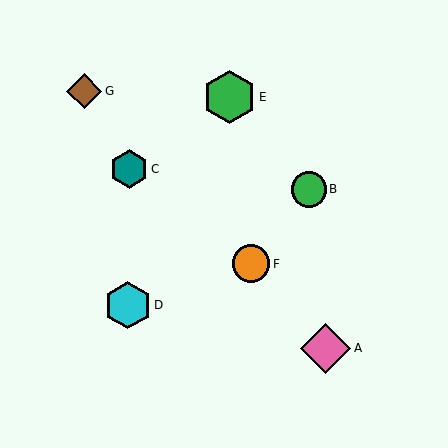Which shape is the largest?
The green hexagon (labeled E) is the largest.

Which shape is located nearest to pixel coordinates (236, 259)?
The orange circle (labeled F) at (251, 264) is nearest to that location.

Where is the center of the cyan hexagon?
The center of the cyan hexagon is at (128, 305).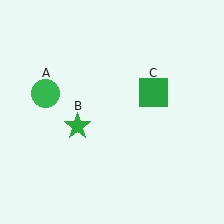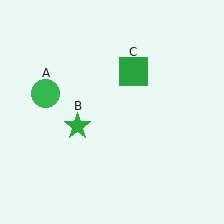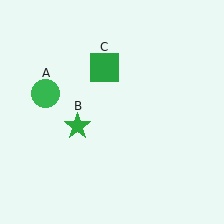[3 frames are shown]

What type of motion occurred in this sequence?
The green square (object C) rotated counterclockwise around the center of the scene.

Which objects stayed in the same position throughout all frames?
Green circle (object A) and green star (object B) remained stationary.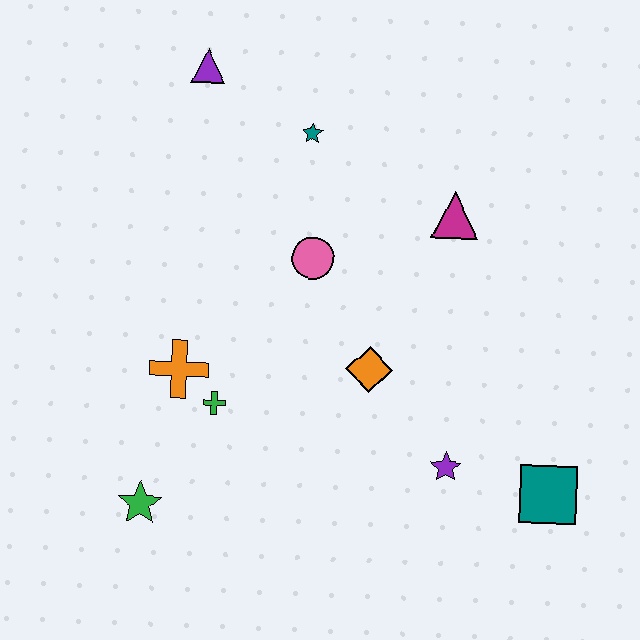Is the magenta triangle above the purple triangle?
No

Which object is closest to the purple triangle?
The teal star is closest to the purple triangle.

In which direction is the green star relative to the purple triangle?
The green star is below the purple triangle.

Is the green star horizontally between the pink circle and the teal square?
No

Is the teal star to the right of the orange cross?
Yes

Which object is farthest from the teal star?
The teal square is farthest from the teal star.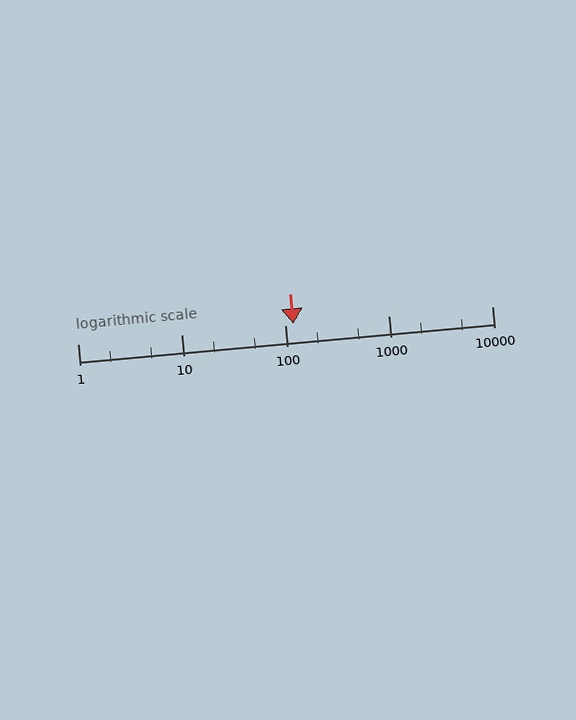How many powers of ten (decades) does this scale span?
The scale spans 4 decades, from 1 to 10000.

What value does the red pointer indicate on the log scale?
The pointer indicates approximately 120.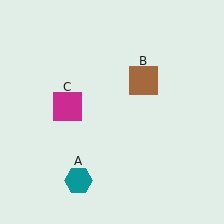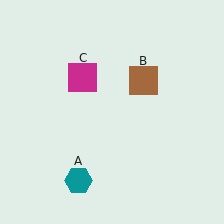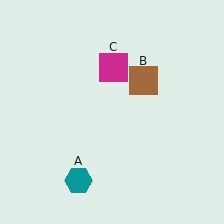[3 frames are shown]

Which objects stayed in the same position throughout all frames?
Teal hexagon (object A) and brown square (object B) remained stationary.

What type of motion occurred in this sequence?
The magenta square (object C) rotated clockwise around the center of the scene.